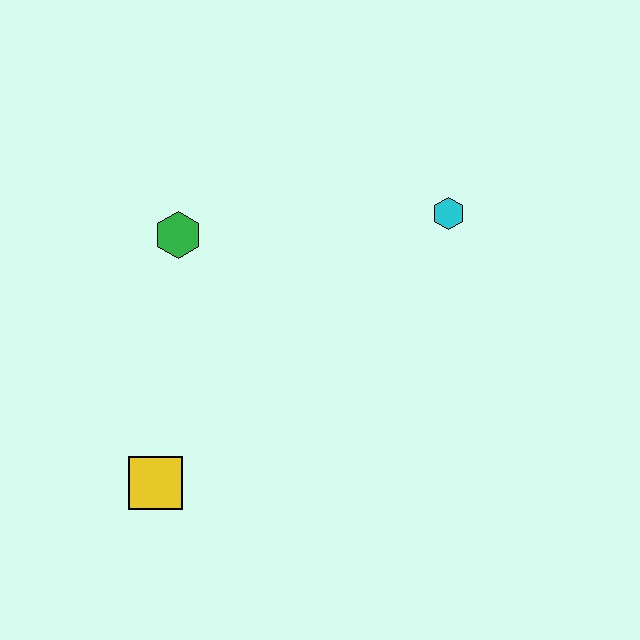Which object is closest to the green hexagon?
The yellow square is closest to the green hexagon.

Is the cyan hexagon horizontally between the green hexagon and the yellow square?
No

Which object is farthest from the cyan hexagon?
The yellow square is farthest from the cyan hexagon.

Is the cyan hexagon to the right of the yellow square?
Yes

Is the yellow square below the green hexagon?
Yes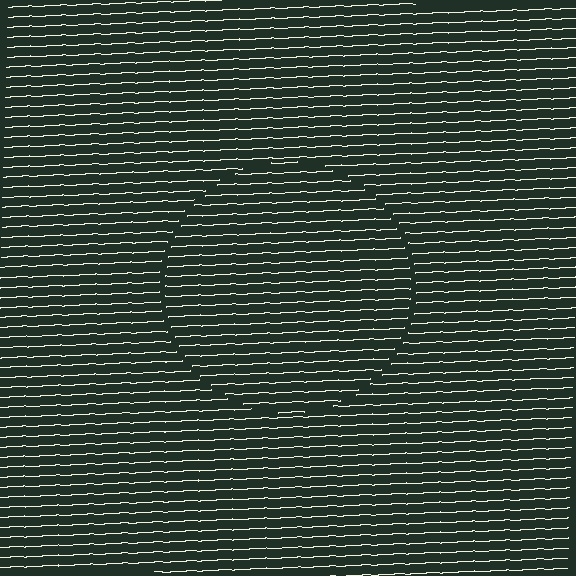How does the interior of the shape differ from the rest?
The interior of the shape contains the same grating, shifted by half a period — the contour is defined by the phase discontinuity where line-ends from the inner and outer gratings abut.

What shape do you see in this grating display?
An illusory circle. The interior of the shape contains the same grating, shifted by half a period — the contour is defined by the phase discontinuity where line-ends from the inner and outer gratings abut.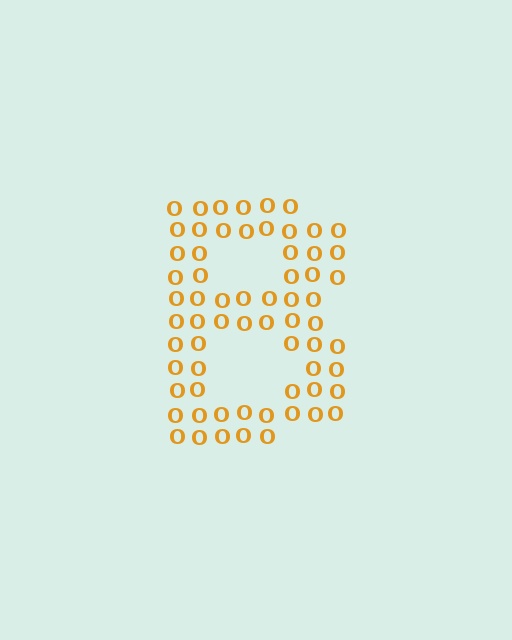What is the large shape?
The large shape is the letter B.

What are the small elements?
The small elements are letter O's.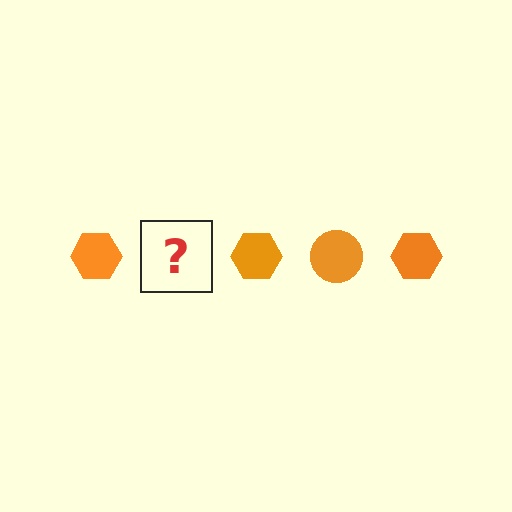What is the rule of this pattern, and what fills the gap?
The rule is that the pattern cycles through hexagon, circle shapes in orange. The gap should be filled with an orange circle.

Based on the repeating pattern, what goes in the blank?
The blank should be an orange circle.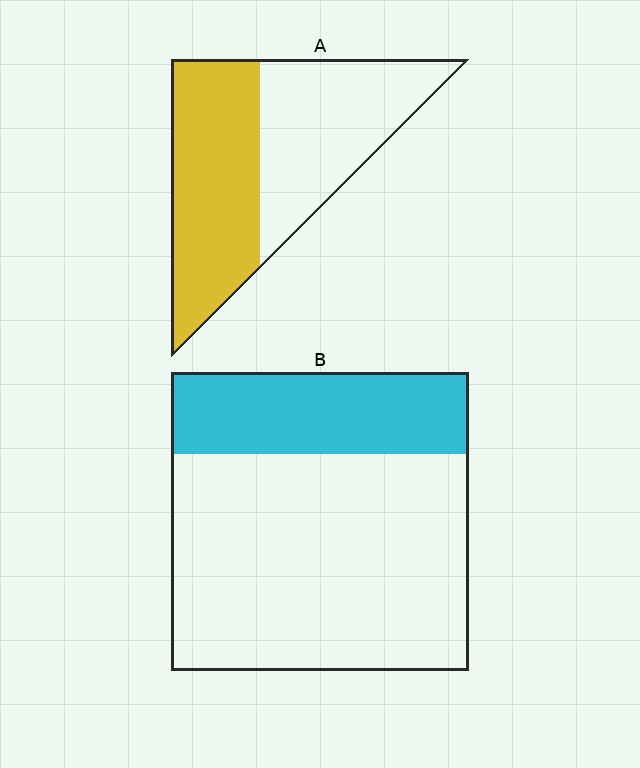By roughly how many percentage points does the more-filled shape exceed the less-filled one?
By roughly 25 percentage points (A over B).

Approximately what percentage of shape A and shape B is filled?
A is approximately 50% and B is approximately 25%.